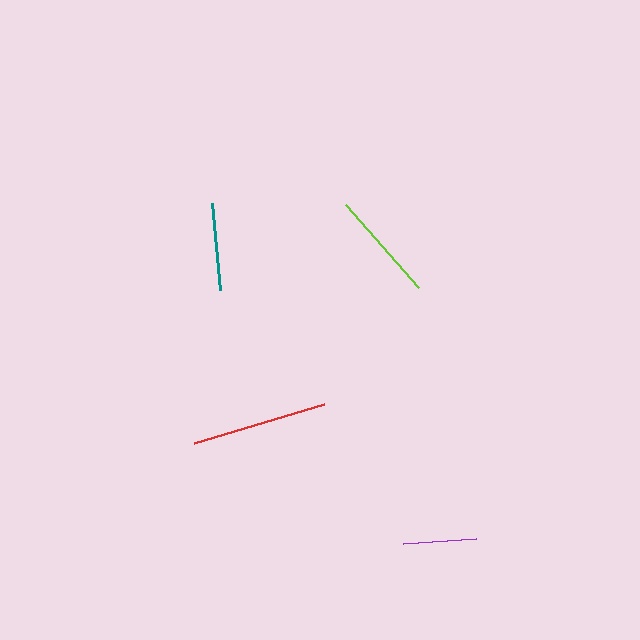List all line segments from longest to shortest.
From longest to shortest: red, lime, teal, purple.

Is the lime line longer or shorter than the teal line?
The lime line is longer than the teal line.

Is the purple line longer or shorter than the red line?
The red line is longer than the purple line.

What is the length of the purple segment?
The purple segment is approximately 73 pixels long.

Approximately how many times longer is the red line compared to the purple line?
The red line is approximately 1.9 times the length of the purple line.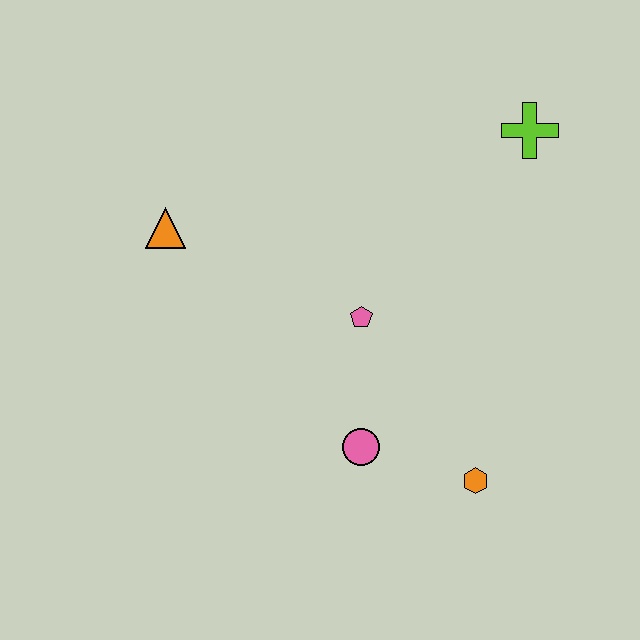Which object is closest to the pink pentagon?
The pink circle is closest to the pink pentagon.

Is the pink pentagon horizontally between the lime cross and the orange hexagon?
No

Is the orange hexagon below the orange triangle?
Yes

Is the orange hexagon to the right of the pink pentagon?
Yes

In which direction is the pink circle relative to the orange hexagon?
The pink circle is to the left of the orange hexagon.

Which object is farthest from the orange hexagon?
The orange triangle is farthest from the orange hexagon.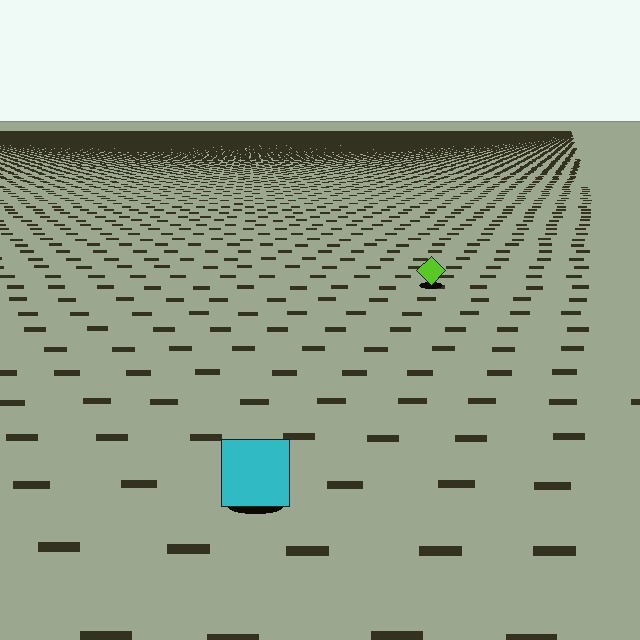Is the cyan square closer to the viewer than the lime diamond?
Yes. The cyan square is closer — you can tell from the texture gradient: the ground texture is coarser near it.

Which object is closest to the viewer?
The cyan square is closest. The texture marks near it are larger and more spread out.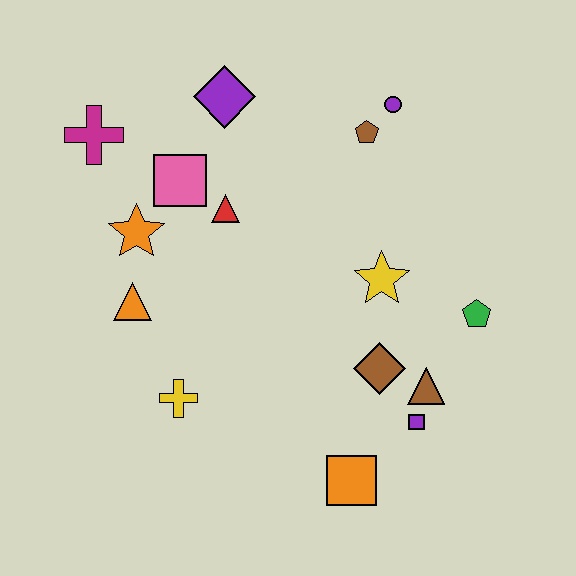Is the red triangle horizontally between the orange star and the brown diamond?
Yes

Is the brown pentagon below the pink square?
No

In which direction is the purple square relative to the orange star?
The purple square is to the right of the orange star.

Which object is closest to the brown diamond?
The brown triangle is closest to the brown diamond.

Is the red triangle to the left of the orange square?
Yes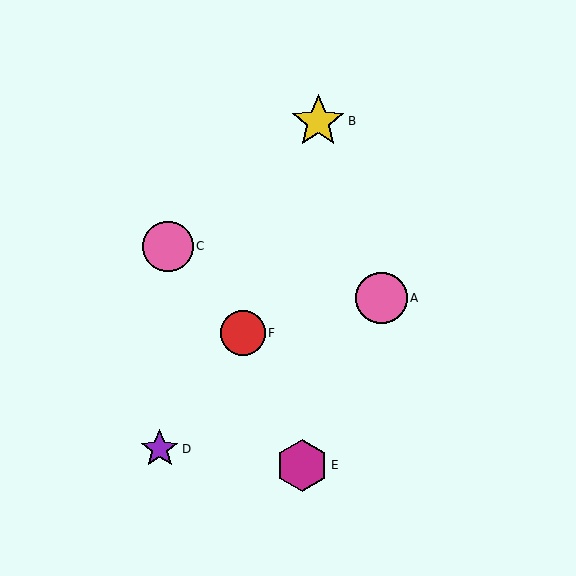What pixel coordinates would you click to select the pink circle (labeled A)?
Click at (381, 298) to select the pink circle A.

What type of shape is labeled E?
Shape E is a magenta hexagon.